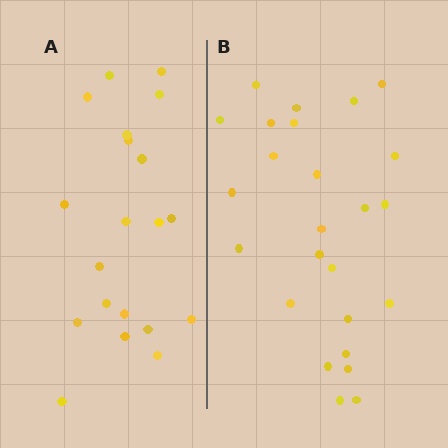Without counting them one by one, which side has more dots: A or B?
Region B (the right region) has more dots.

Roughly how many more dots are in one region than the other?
Region B has about 5 more dots than region A.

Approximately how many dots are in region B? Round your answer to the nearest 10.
About 20 dots. (The exact count is 25, which rounds to 20.)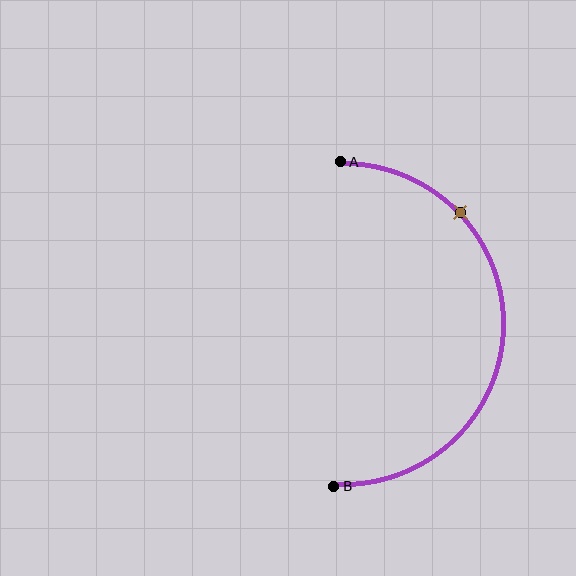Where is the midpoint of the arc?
The arc midpoint is the point on the curve farthest from the straight line joining A and B. It sits to the right of that line.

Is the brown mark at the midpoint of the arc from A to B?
No. The brown mark lies on the arc but is closer to endpoint A. The arc midpoint would be at the point on the curve equidistant along the arc from both A and B.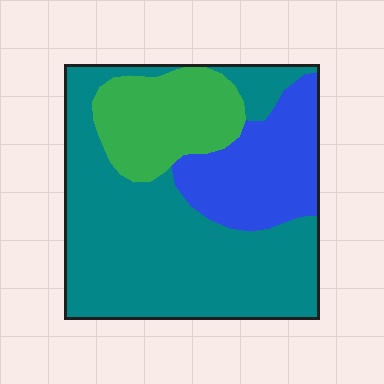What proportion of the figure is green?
Green covers 19% of the figure.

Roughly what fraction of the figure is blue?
Blue takes up between a sixth and a third of the figure.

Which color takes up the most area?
Teal, at roughly 60%.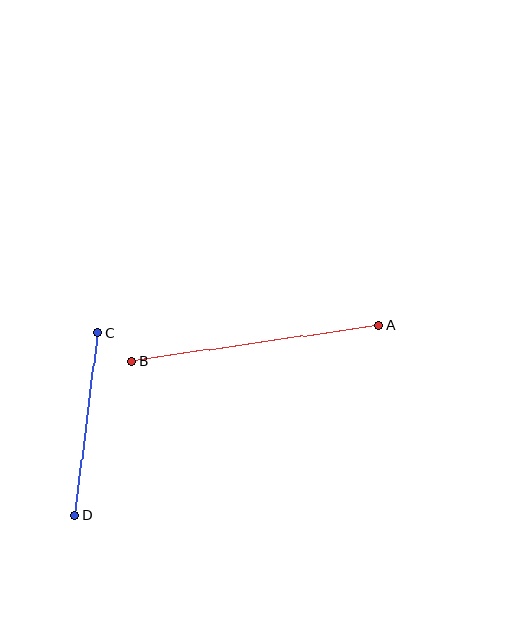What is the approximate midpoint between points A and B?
The midpoint is at approximately (255, 343) pixels.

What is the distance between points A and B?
The distance is approximately 250 pixels.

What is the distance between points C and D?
The distance is approximately 183 pixels.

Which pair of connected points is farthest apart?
Points A and B are farthest apart.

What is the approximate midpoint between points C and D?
The midpoint is at approximately (86, 424) pixels.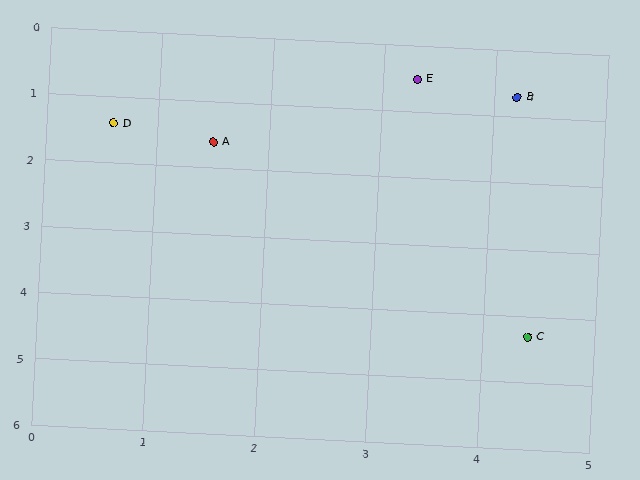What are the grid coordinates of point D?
Point D is at approximately (0.6, 1.4).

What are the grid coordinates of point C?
Point C is at approximately (4.4, 4.3).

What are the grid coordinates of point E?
Point E is at approximately (3.3, 0.5).